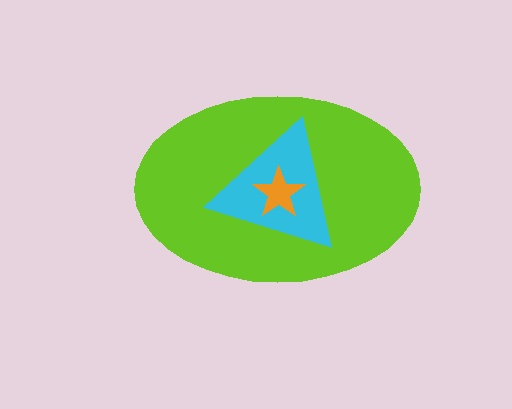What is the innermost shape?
The orange star.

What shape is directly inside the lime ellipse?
The cyan triangle.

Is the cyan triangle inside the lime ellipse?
Yes.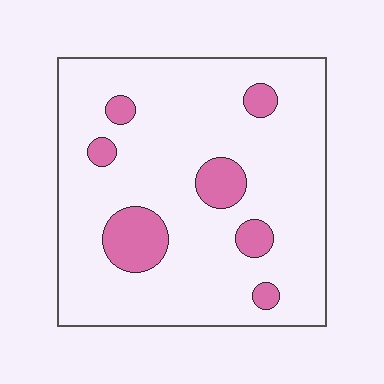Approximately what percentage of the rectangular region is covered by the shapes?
Approximately 15%.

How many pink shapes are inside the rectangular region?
7.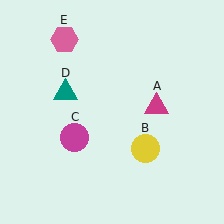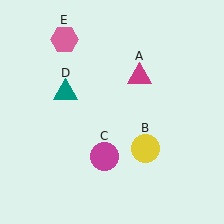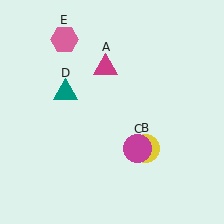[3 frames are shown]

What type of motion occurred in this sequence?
The magenta triangle (object A), magenta circle (object C) rotated counterclockwise around the center of the scene.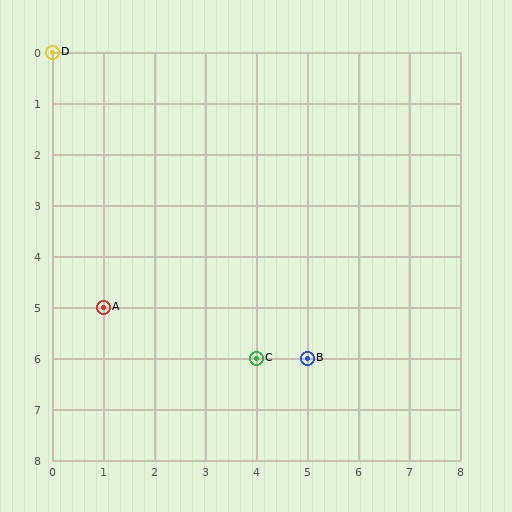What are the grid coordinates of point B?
Point B is at grid coordinates (5, 6).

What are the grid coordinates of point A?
Point A is at grid coordinates (1, 5).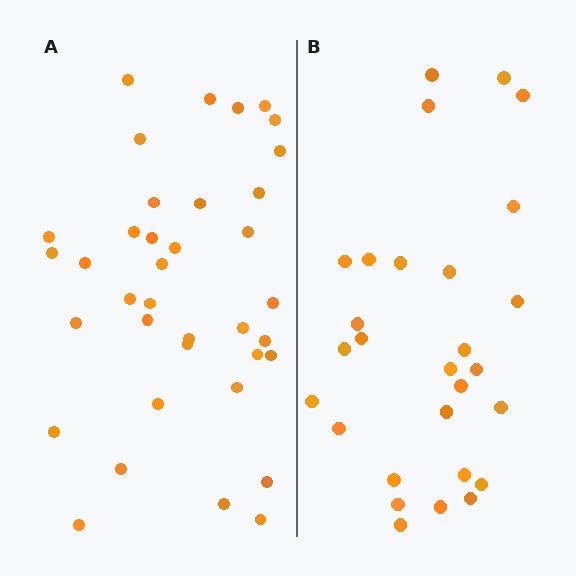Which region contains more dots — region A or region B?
Region A (the left region) has more dots.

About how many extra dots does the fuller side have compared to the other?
Region A has roughly 8 or so more dots than region B.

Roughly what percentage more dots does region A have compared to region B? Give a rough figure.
About 30% more.